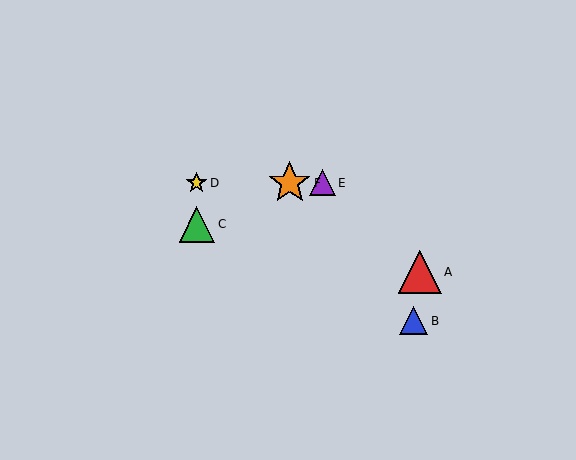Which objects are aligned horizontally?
Objects D, E, F are aligned horizontally.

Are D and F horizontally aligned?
Yes, both are at y≈183.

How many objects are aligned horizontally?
3 objects (D, E, F) are aligned horizontally.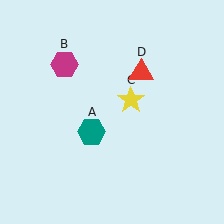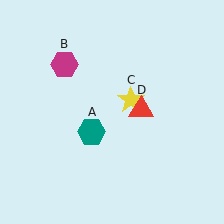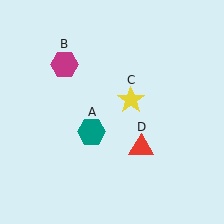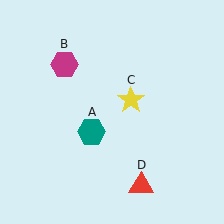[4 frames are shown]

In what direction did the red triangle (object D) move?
The red triangle (object D) moved down.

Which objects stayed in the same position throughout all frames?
Teal hexagon (object A) and magenta hexagon (object B) and yellow star (object C) remained stationary.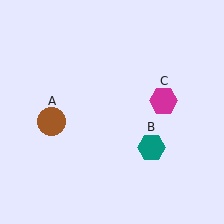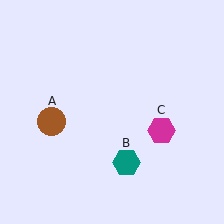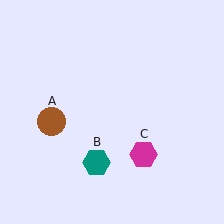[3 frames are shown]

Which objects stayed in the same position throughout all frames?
Brown circle (object A) remained stationary.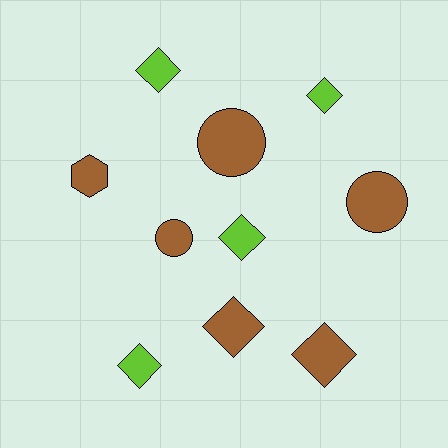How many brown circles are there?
There are 3 brown circles.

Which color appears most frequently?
Brown, with 6 objects.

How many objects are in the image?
There are 10 objects.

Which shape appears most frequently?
Diamond, with 6 objects.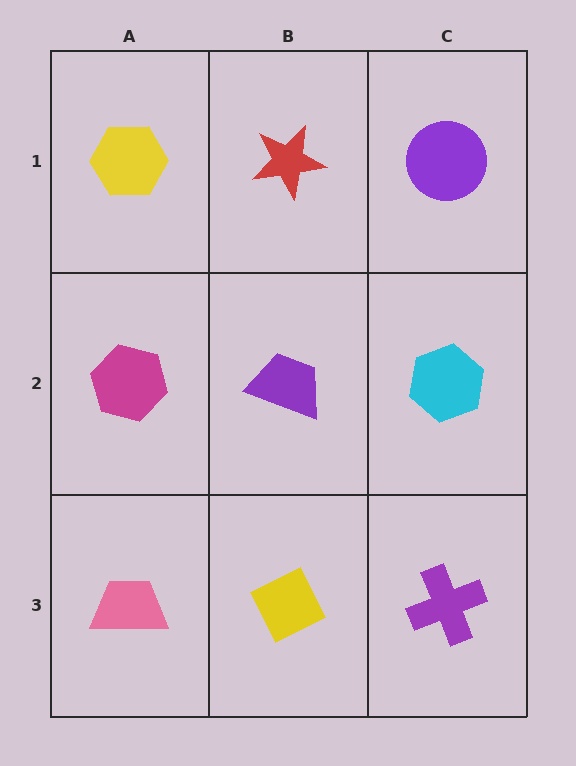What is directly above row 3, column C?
A cyan hexagon.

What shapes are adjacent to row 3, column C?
A cyan hexagon (row 2, column C), a yellow diamond (row 3, column B).